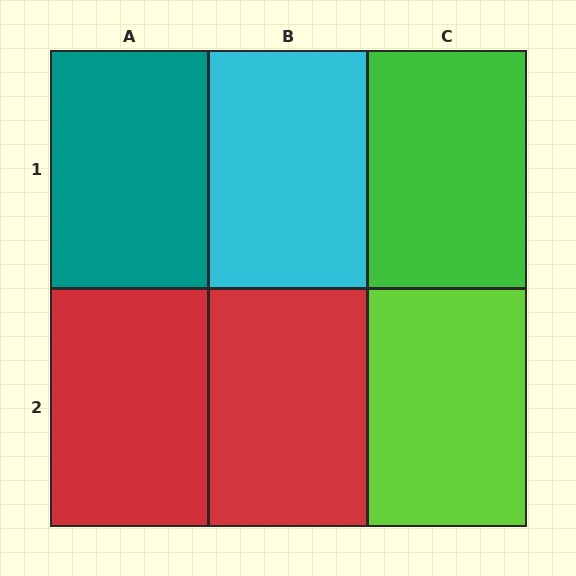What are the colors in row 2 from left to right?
Red, red, lime.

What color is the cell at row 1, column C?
Green.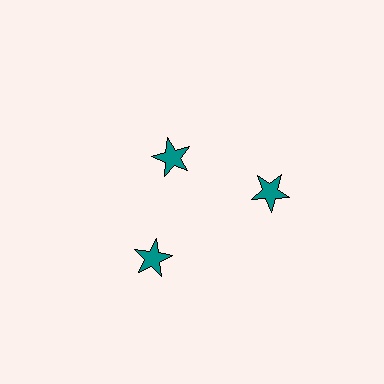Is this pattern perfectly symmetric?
No. The 3 teal stars are arranged in a ring, but one element near the 11 o'clock position is pulled inward toward the center, breaking the 3-fold rotational symmetry.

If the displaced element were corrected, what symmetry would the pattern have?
It would have 3-fold rotational symmetry — the pattern would map onto itself every 120 degrees.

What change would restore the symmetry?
The symmetry would be restored by moving it outward, back onto the ring so that all 3 stars sit at equal angles and equal distance from the center.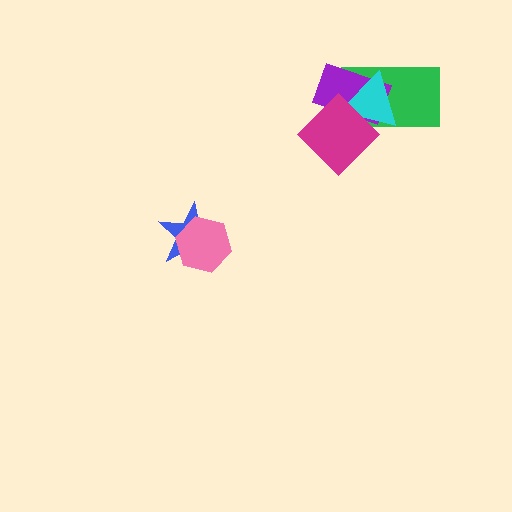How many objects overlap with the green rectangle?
3 objects overlap with the green rectangle.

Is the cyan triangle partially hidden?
Yes, it is partially covered by another shape.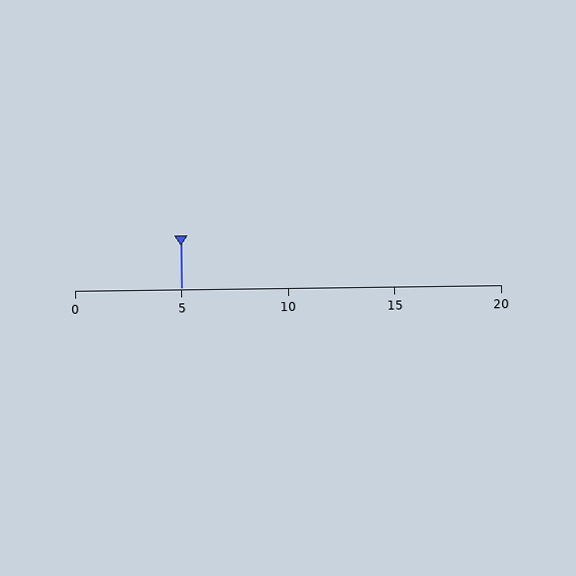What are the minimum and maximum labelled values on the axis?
The axis runs from 0 to 20.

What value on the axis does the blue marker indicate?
The marker indicates approximately 5.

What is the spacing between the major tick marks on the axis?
The major ticks are spaced 5 apart.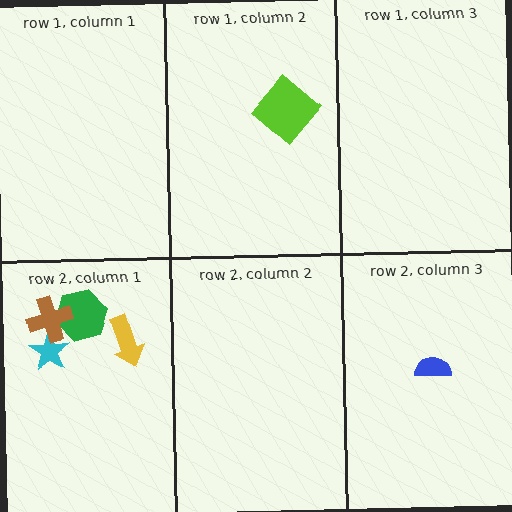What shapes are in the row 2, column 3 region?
The blue semicircle.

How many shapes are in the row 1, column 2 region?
1.